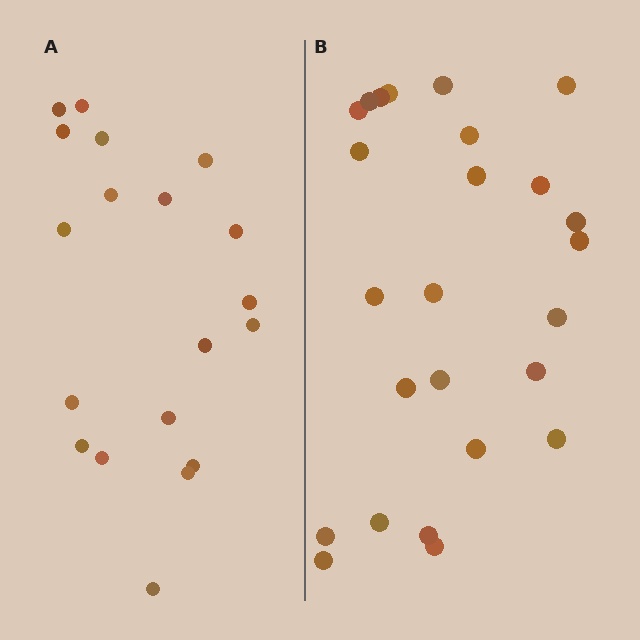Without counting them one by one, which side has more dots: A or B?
Region B (the right region) has more dots.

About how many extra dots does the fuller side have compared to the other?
Region B has about 6 more dots than region A.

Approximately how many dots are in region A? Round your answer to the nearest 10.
About 20 dots. (The exact count is 19, which rounds to 20.)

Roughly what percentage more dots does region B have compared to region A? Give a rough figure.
About 30% more.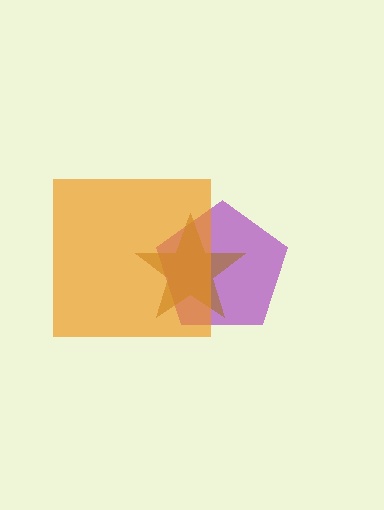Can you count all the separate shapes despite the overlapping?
Yes, there are 3 separate shapes.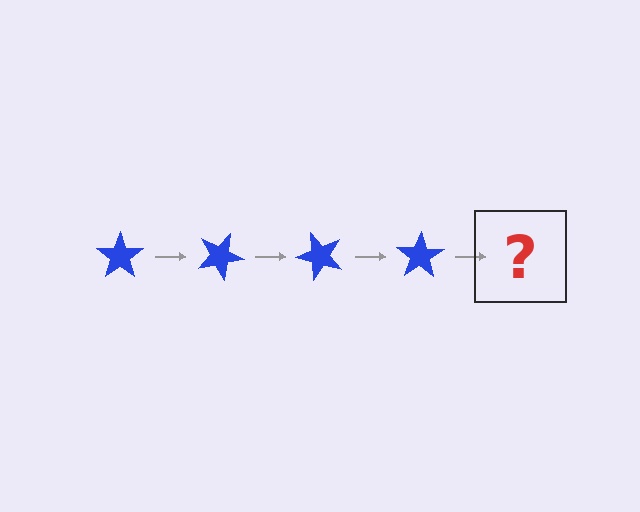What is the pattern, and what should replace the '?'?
The pattern is that the star rotates 25 degrees each step. The '?' should be a blue star rotated 100 degrees.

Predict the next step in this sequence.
The next step is a blue star rotated 100 degrees.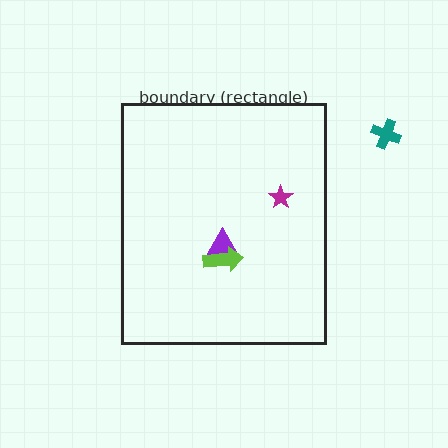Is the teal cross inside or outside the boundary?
Outside.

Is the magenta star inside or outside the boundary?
Inside.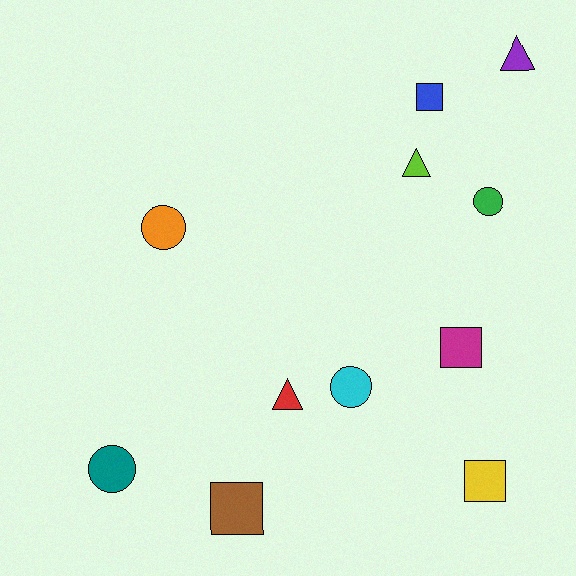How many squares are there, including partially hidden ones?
There are 4 squares.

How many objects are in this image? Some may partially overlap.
There are 11 objects.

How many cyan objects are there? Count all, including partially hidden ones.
There is 1 cyan object.